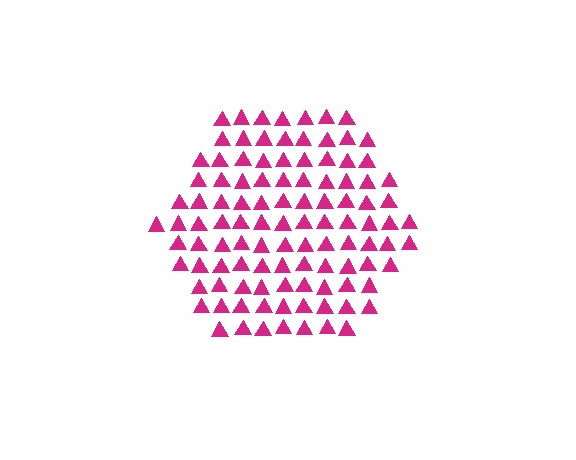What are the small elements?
The small elements are triangles.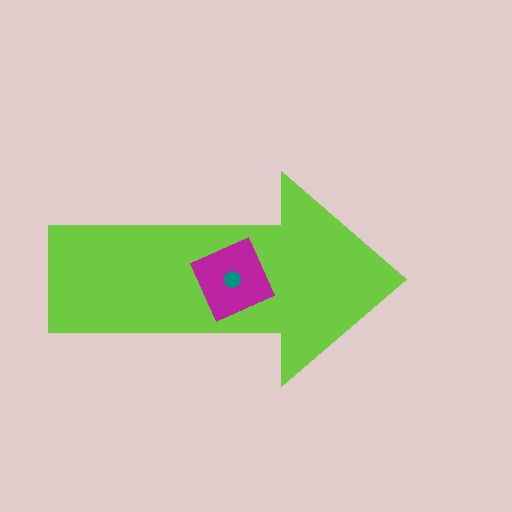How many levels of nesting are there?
3.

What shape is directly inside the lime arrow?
The magenta square.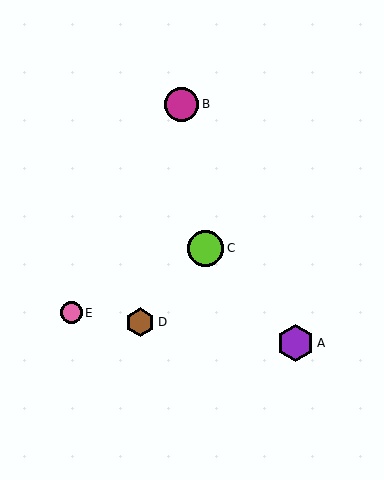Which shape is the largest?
The purple hexagon (labeled A) is the largest.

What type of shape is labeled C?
Shape C is a lime circle.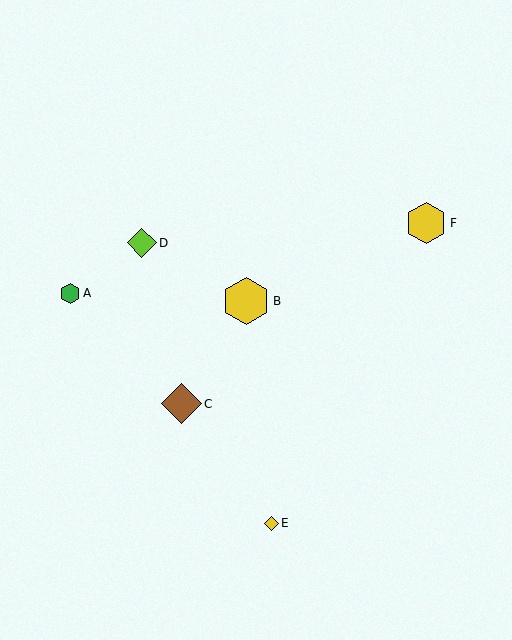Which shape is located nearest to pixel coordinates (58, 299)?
The green hexagon (labeled A) at (70, 293) is nearest to that location.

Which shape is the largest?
The yellow hexagon (labeled B) is the largest.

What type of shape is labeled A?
Shape A is a green hexagon.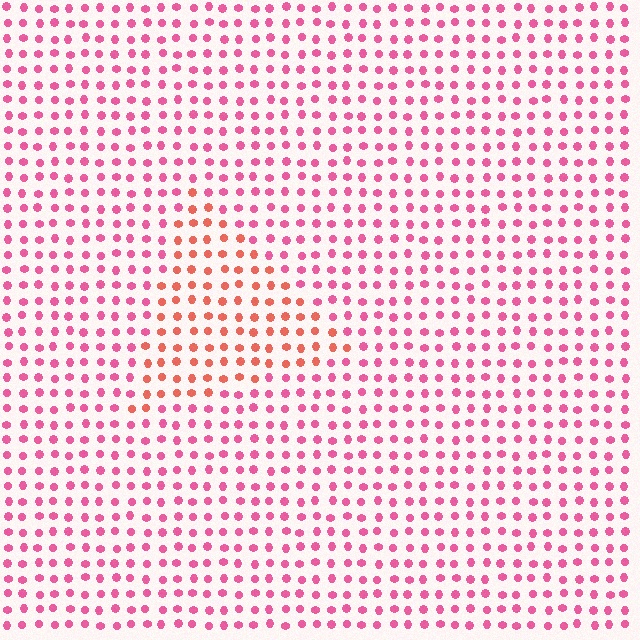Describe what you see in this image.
The image is filled with small pink elements in a uniform arrangement. A triangle-shaped region is visible where the elements are tinted to a slightly different hue, forming a subtle color boundary.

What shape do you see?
I see a triangle.